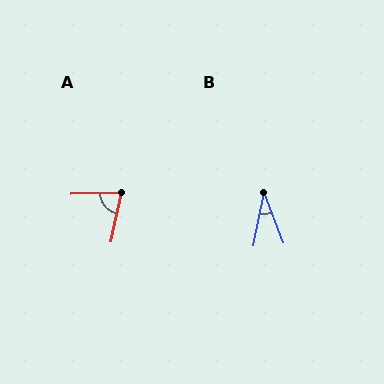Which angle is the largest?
A, at approximately 76 degrees.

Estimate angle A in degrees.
Approximately 76 degrees.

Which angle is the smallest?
B, at approximately 33 degrees.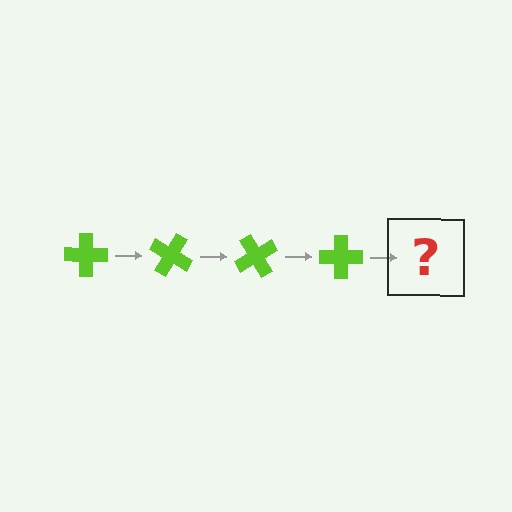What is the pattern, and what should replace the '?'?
The pattern is that the cross rotates 30 degrees each step. The '?' should be a lime cross rotated 120 degrees.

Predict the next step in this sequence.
The next step is a lime cross rotated 120 degrees.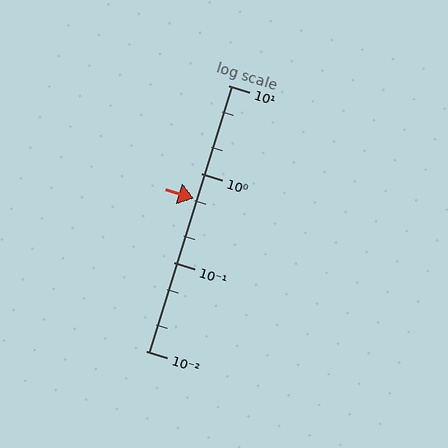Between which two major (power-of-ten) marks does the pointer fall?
The pointer is between 0.1 and 1.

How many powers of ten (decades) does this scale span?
The scale spans 3 decades, from 0.01 to 10.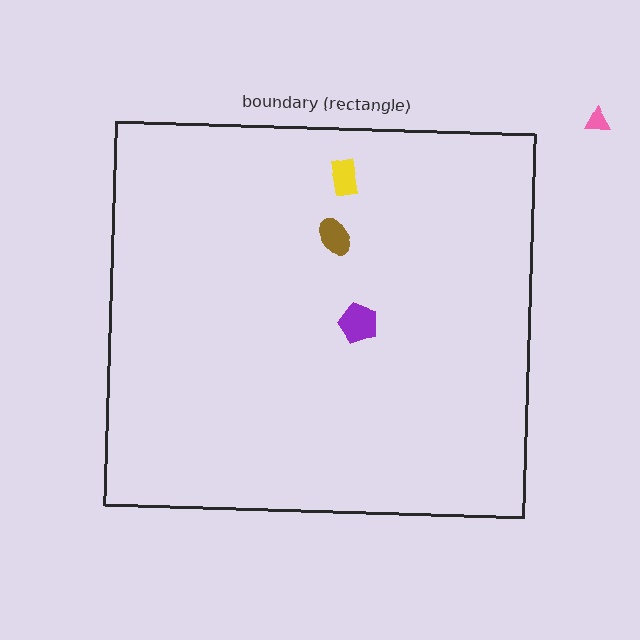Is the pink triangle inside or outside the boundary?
Outside.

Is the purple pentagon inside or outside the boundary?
Inside.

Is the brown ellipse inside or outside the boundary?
Inside.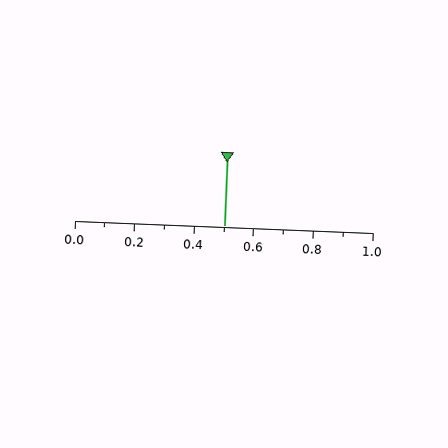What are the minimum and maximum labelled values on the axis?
The axis runs from 0.0 to 1.0.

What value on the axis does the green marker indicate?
The marker indicates approximately 0.5.